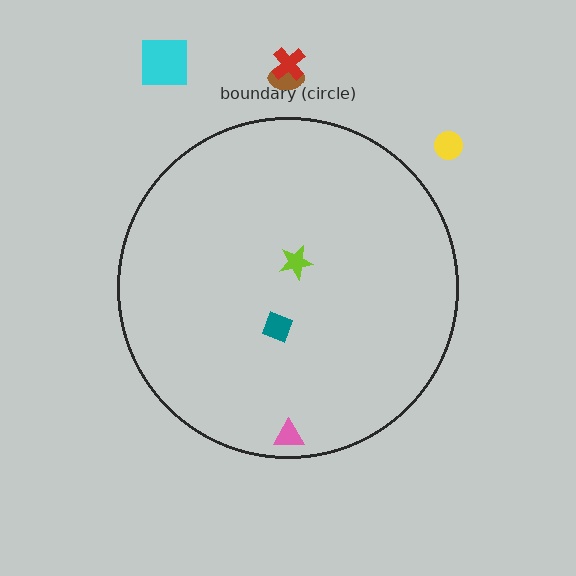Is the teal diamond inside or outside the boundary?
Inside.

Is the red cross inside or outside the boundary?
Outside.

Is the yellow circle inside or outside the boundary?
Outside.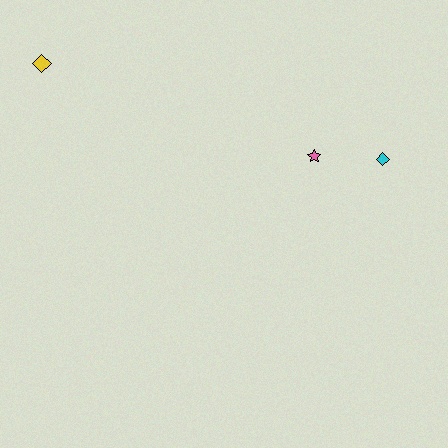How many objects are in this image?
There are 3 objects.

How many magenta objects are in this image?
There are no magenta objects.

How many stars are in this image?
There is 1 star.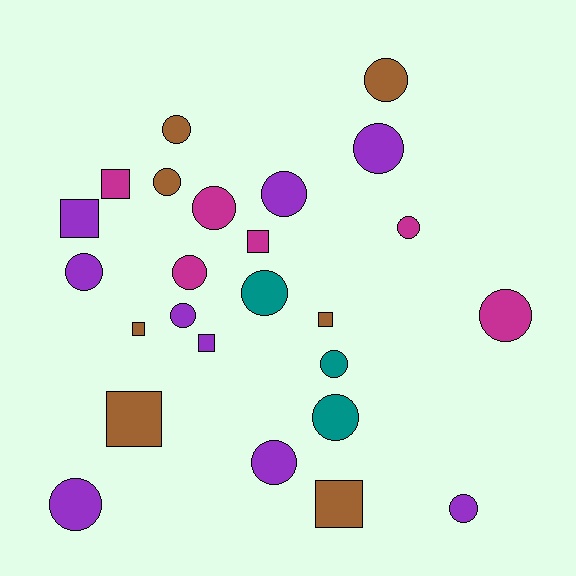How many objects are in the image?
There are 25 objects.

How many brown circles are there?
There are 3 brown circles.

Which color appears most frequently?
Purple, with 9 objects.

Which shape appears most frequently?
Circle, with 17 objects.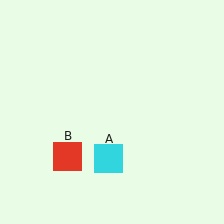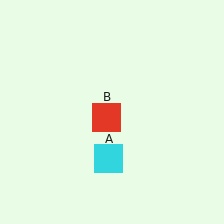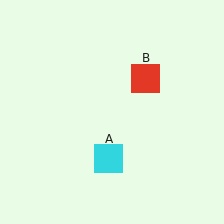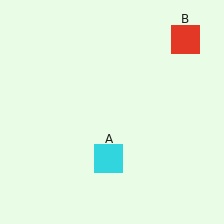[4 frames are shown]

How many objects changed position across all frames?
1 object changed position: red square (object B).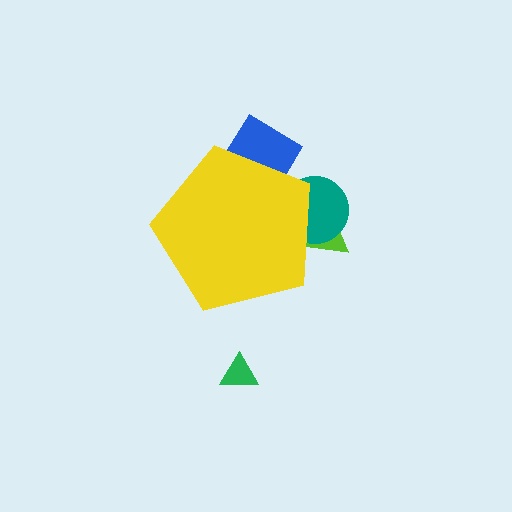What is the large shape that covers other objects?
A yellow pentagon.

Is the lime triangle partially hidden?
Yes, the lime triangle is partially hidden behind the yellow pentagon.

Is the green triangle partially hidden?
No, the green triangle is fully visible.